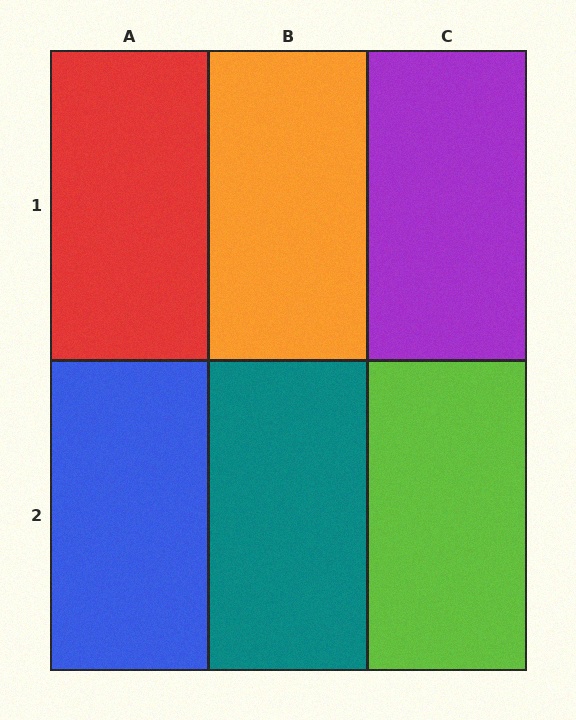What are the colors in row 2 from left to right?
Blue, teal, lime.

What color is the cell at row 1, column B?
Orange.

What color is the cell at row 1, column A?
Red.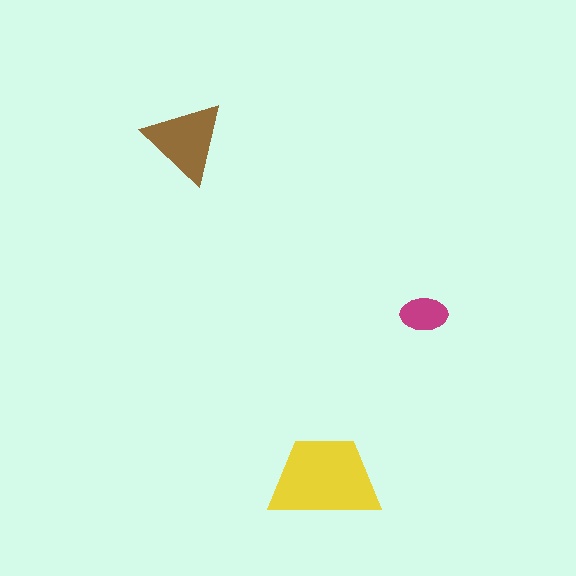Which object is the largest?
The yellow trapezoid.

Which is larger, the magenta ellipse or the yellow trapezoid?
The yellow trapezoid.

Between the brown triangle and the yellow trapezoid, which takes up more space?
The yellow trapezoid.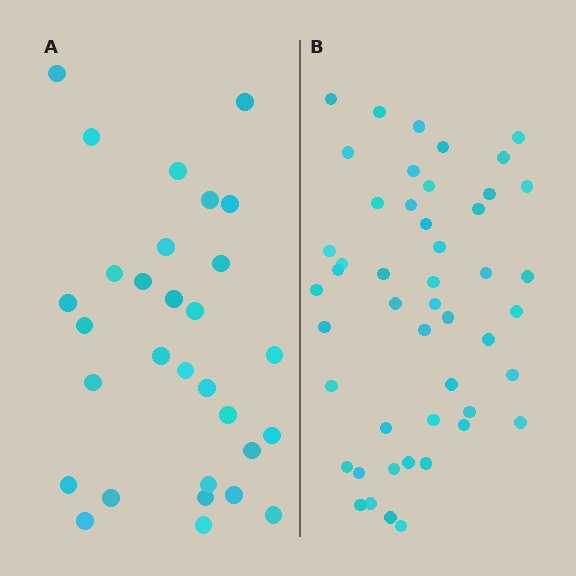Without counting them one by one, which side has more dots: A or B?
Region B (the right region) has more dots.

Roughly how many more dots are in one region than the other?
Region B has approximately 20 more dots than region A.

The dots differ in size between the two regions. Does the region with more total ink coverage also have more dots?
No. Region A has more total ink coverage because its dots are larger, but region B actually contains more individual dots. Total area can be misleading — the number of items is what matters here.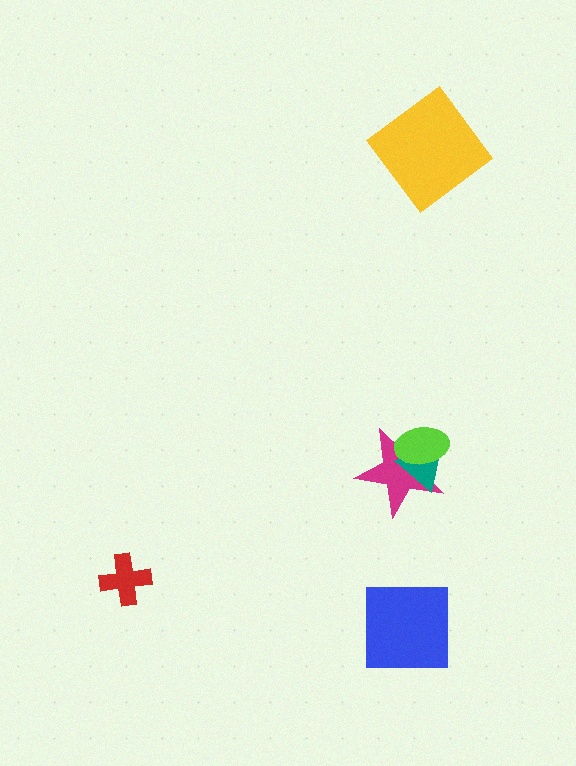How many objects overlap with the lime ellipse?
2 objects overlap with the lime ellipse.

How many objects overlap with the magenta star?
2 objects overlap with the magenta star.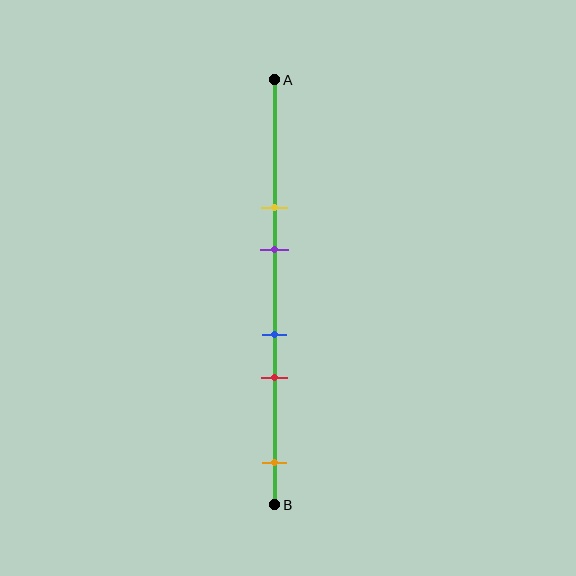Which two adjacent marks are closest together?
The blue and red marks are the closest adjacent pair.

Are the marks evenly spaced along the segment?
No, the marks are not evenly spaced.